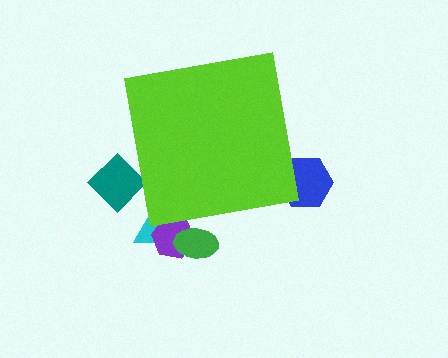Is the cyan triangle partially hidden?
Yes, the cyan triangle is partially hidden behind the lime square.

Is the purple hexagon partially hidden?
Yes, the purple hexagon is partially hidden behind the lime square.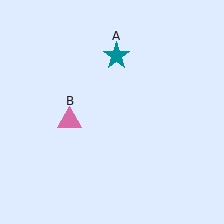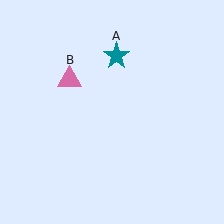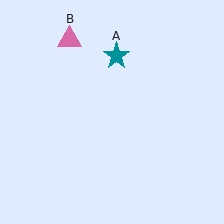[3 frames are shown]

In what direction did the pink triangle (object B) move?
The pink triangle (object B) moved up.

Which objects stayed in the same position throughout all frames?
Teal star (object A) remained stationary.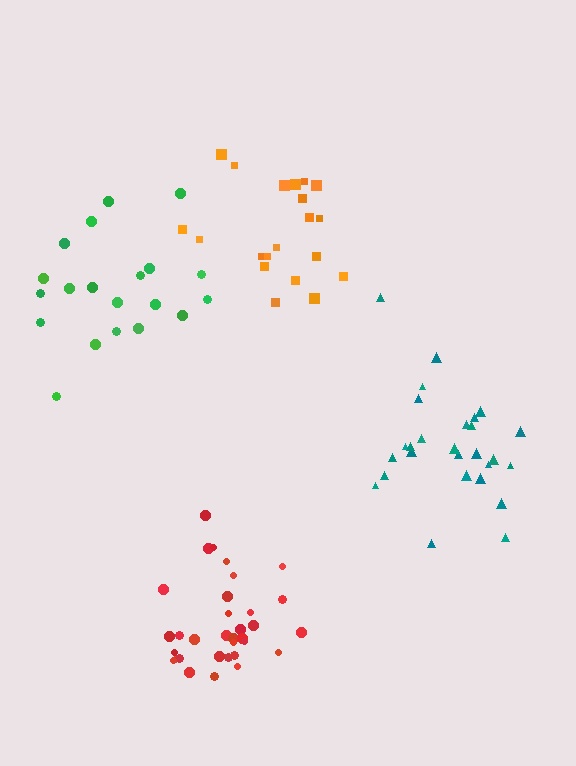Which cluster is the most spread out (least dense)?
Orange.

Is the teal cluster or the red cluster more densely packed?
Red.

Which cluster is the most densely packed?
Red.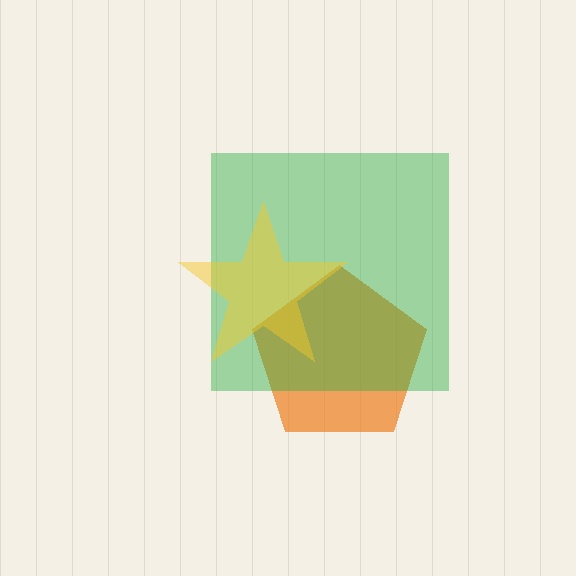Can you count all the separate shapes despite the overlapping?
Yes, there are 3 separate shapes.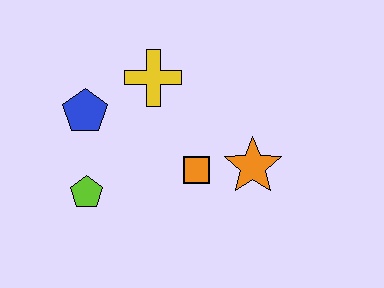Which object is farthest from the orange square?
The blue pentagon is farthest from the orange square.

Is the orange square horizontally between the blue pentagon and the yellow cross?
No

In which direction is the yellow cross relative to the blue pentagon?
The yellow cross is to the right of the blue pentagon.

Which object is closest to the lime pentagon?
The blue pentagon is closest to the lime pentagon.